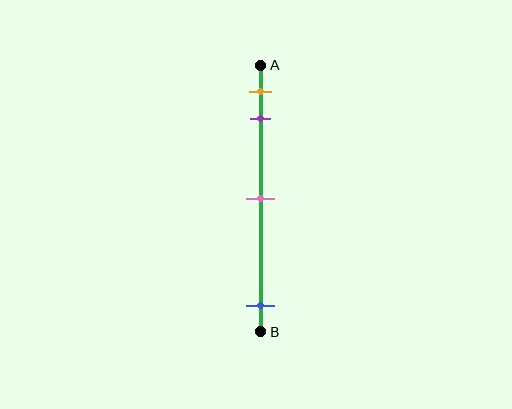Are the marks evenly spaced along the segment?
No, the marks are not evenly spaced.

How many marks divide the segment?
There are 4 marks dividing the segment.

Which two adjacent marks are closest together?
The orange and purple marks are the closest adjacent pair.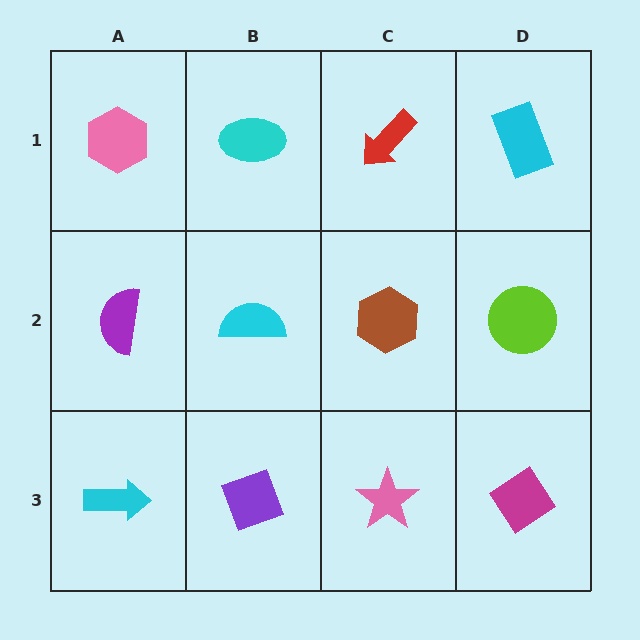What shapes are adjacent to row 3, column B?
A cyan semicircle (row 2, column B), a cyan arrow (row 3, column A), a pink star (row 3, column C).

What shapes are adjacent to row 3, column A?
A purple semicircle (row 2, column A), a purple diamond (row 3, column B).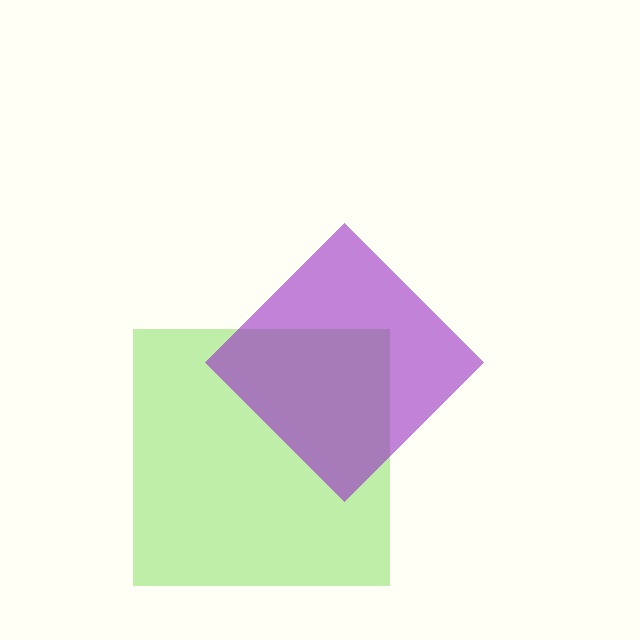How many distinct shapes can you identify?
There are 2 distinct shapes: a lime square, a purple diamond.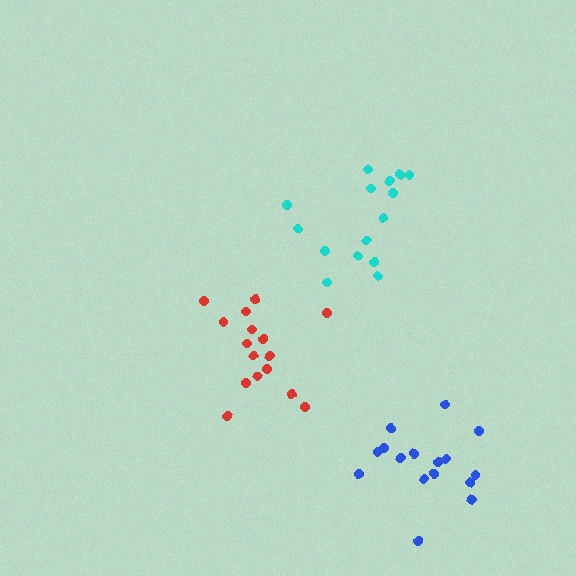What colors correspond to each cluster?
The clusters are colored: cyan, red, blue.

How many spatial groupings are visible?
There are 3 spatial groupings.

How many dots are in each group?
Group 1: 15 dots, Group 2: 16 dots, Group 3: 16 dots (47 total).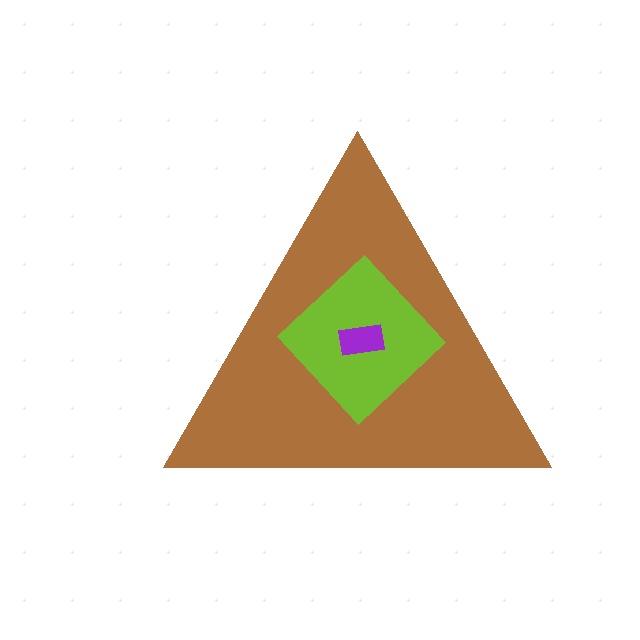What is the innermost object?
The purple rectangle.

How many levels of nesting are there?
3.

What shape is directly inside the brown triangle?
The lime diamond.